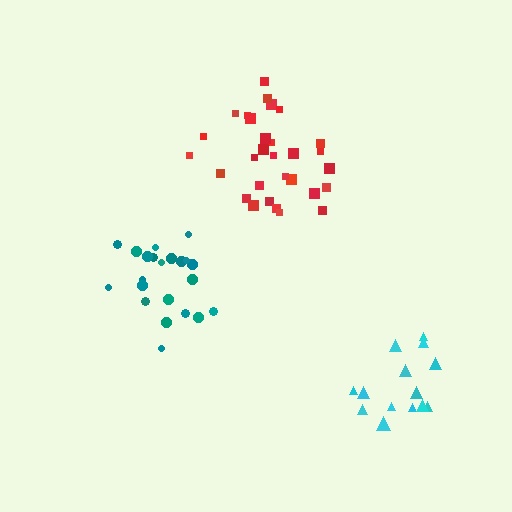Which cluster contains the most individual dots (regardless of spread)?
Red (30).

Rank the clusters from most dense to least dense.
teal, cyan, red.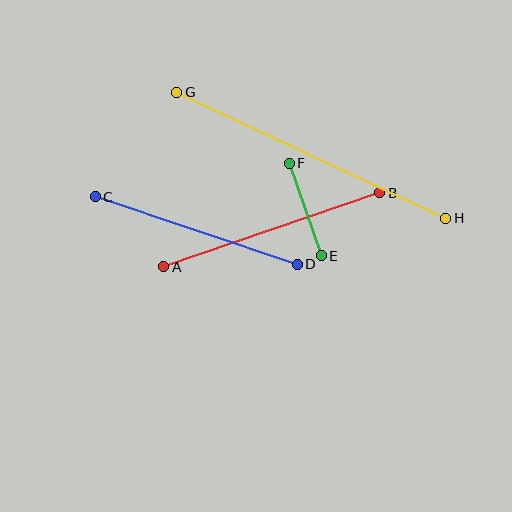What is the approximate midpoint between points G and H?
The midpoint is at approximately (311, 155) pixels.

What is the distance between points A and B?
The distance is approximately 228 pixels.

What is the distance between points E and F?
The distance is approximately 98 pixels.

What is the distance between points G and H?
The distance is approximately 297 pixels.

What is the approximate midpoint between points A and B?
The midpoint is at approximately (272, 230) pixels.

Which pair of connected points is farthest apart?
Points G and H are farthest apart.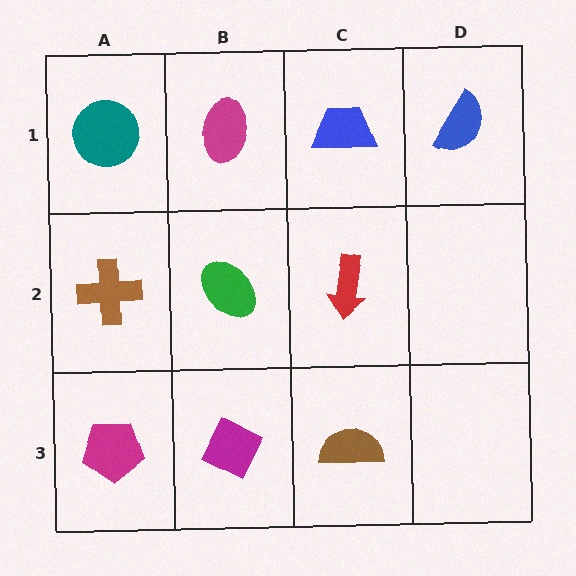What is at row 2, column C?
A red arrow.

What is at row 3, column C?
A brown semicircle.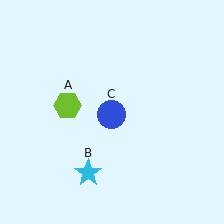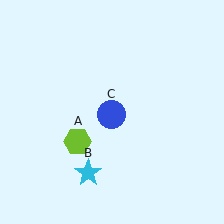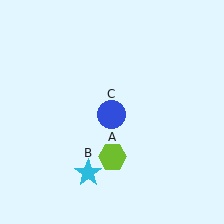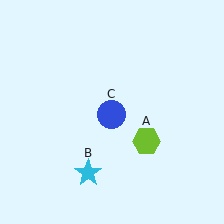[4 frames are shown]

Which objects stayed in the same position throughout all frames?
Cyan star (object B) and blue circle (object C) remained stationary.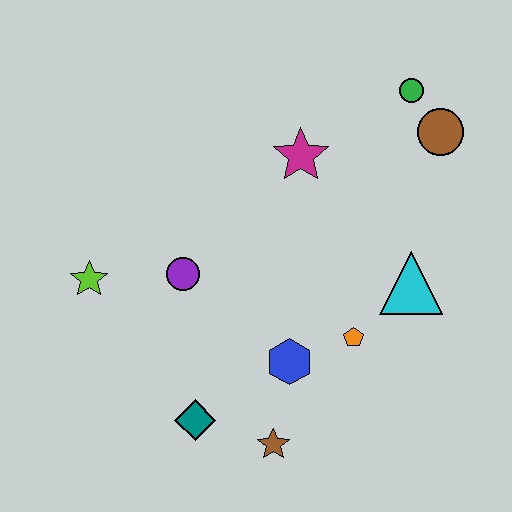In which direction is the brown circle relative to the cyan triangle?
The brown circle is above the cyan triangle.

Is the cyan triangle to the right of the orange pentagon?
Yes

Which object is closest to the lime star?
The purple circle is closest to the lime star.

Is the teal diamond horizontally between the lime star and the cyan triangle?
Yes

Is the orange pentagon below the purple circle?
Yes